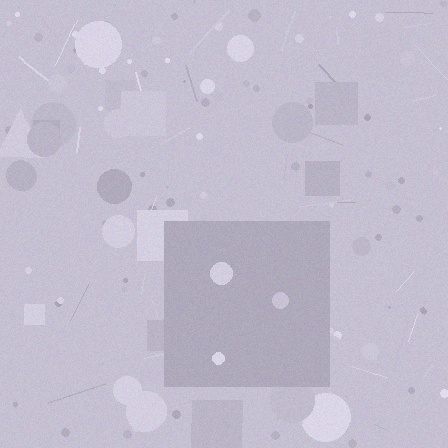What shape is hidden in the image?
A square is hidden in the image.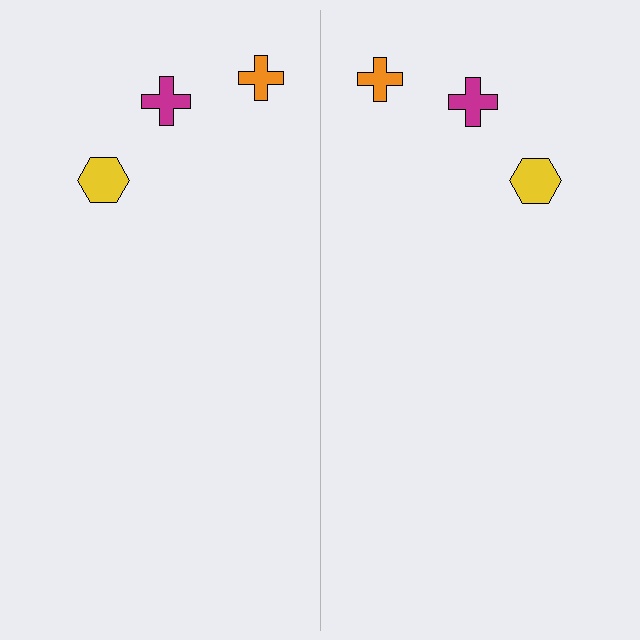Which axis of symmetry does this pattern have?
The pattern has a vertical axis of symmetry running through the center of the image.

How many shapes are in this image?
There are 6 shapes in this image.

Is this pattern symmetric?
Yes, this pattern has bilateral (reflection) symmetry.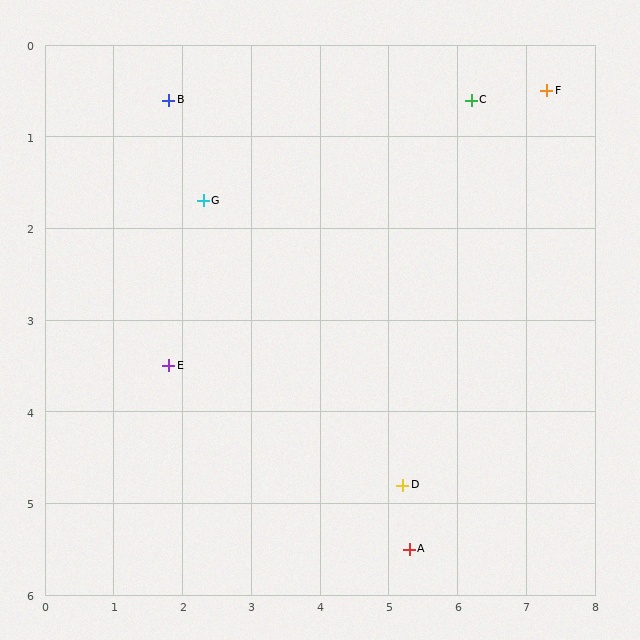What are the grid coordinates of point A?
Point A is at approximately (5.3, 5.5).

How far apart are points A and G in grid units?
Points A and G are about 4.8 grid units apart.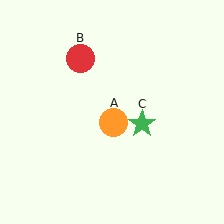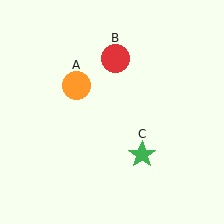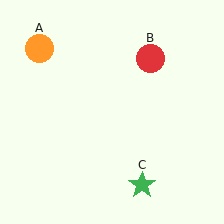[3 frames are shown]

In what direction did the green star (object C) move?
The green star (object C) moved down.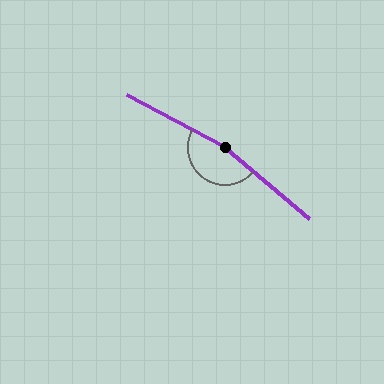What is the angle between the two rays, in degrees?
Approximately 168 degrees.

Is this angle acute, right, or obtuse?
It is obtuse.